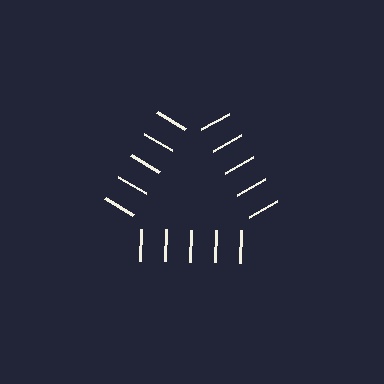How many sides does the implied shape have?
3 sides — the line-ends trace a triangle.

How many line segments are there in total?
15 — 5 along each of the 3 edges.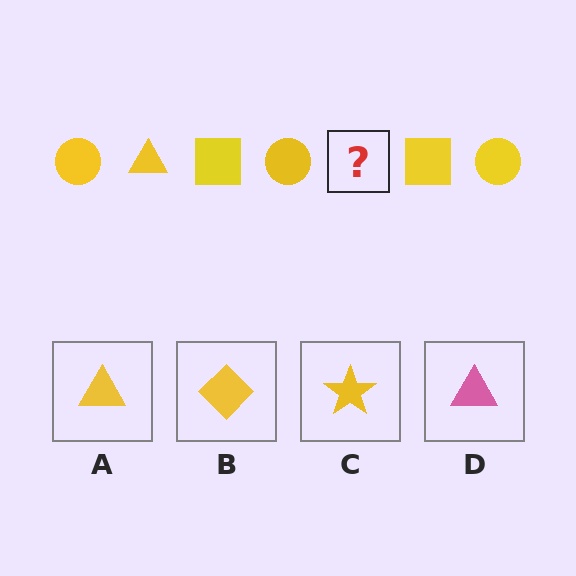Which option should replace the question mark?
Option A.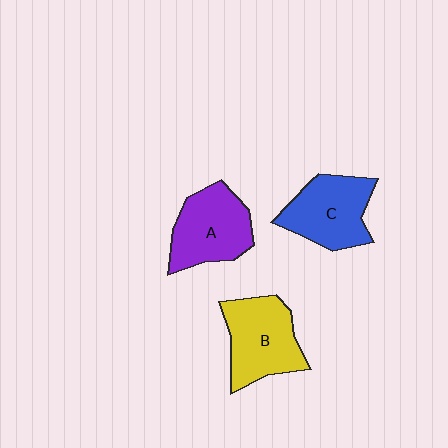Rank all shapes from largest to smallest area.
From largest to smallest: B (yellow), A (purple), C (blue).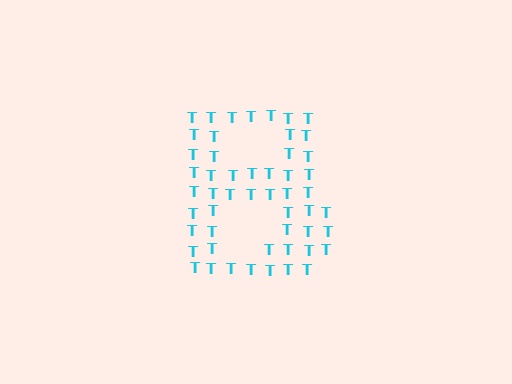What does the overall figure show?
The overall figure shows the letter B.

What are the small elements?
The small elements are letter T's.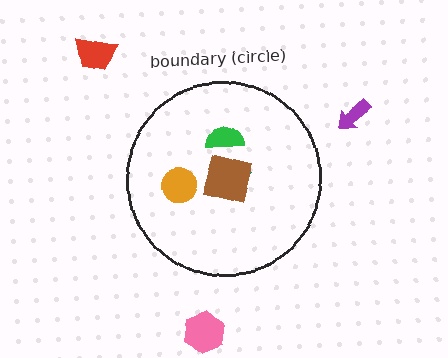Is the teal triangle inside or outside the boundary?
Inside.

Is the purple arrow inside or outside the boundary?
Outside.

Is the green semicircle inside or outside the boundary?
Inside.